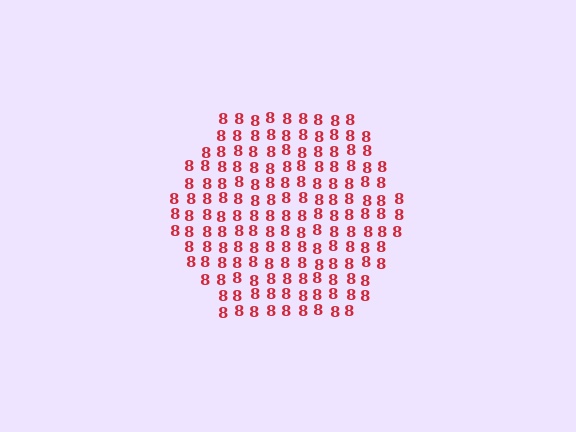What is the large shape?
The large shape is a hexagon.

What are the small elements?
The small elements are digit 8's.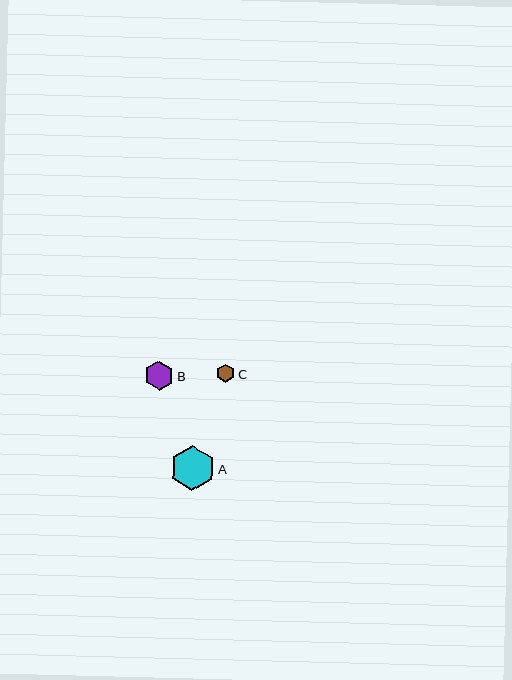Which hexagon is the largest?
Hexagon A is the largest with a size of approximately 45 pixels.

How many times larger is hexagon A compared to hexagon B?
Hexagon A is approximately 1.6 times the size of hexagon B.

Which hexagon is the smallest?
Hexagon C is the smallest with a size of approximately 18 pixels.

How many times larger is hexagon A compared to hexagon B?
Hexagon A is approximately 1.6 times the size of hexagon B.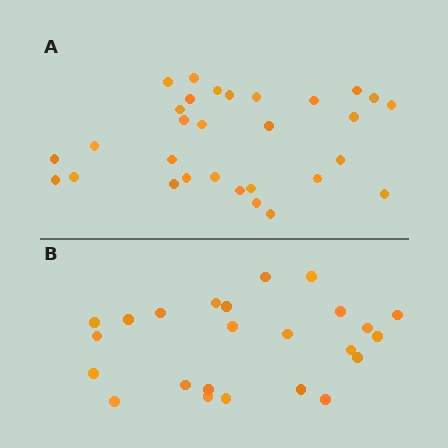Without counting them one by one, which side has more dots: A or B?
Region A (the top region) has more dots.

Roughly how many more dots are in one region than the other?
Region A has about 6 more dots than region B.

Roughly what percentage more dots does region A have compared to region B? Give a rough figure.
About 25% more.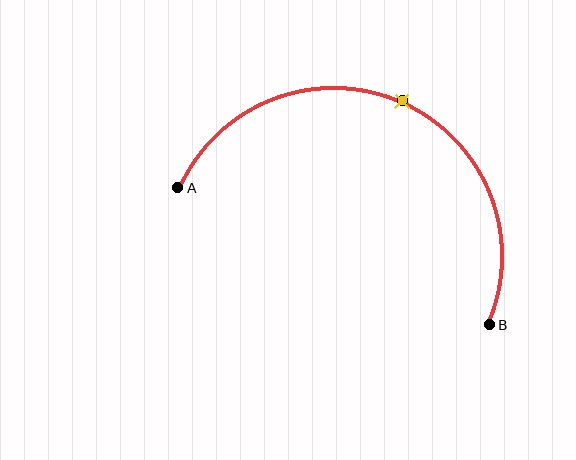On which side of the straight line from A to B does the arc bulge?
The arc bulges above the straight line connecting A and B.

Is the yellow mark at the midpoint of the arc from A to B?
Yes. The yellow mark lies on the arc at equal arc-length from both A and B — it is the arc midpoint.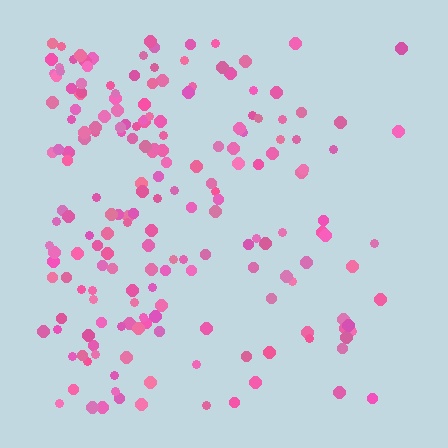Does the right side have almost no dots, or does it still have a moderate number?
Still a moderate number, just noticeably fewer than the left.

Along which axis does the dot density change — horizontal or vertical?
Horizontal.